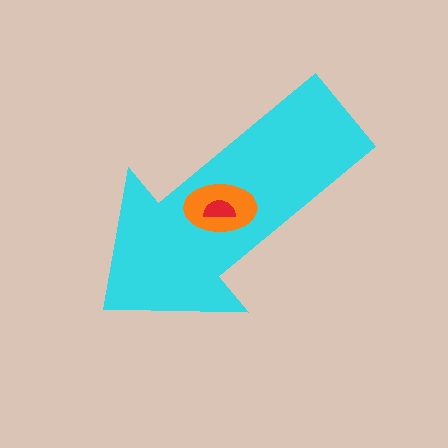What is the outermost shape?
The cyan arrow.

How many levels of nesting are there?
3.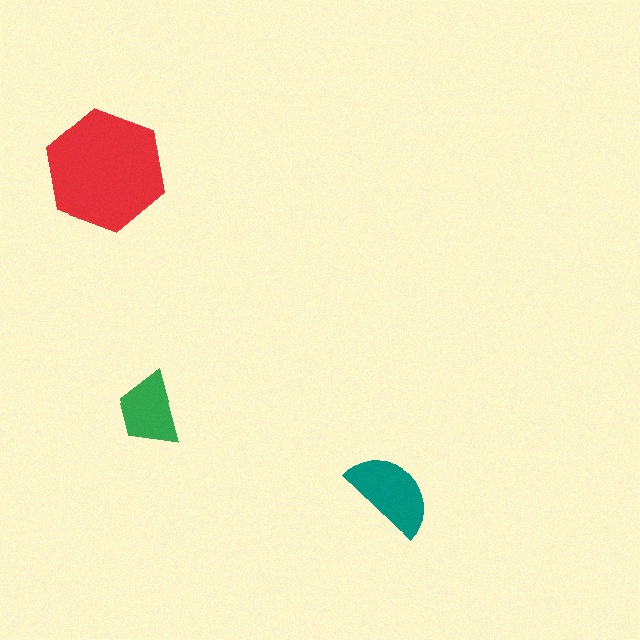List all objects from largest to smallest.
The red hexagon, the teal semicircle, the green trapezoid.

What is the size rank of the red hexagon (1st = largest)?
1st.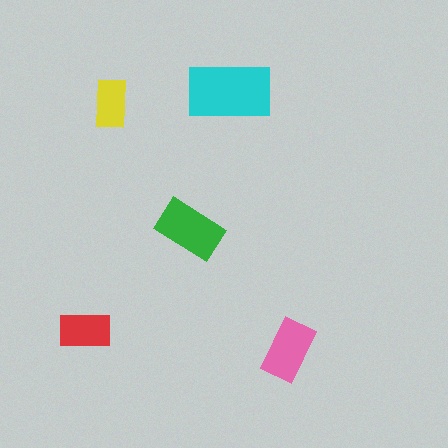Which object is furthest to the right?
The pink rectangle is rightmost.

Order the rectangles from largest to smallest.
the cyan one, the green one, the pink one, the red one, the yellow one.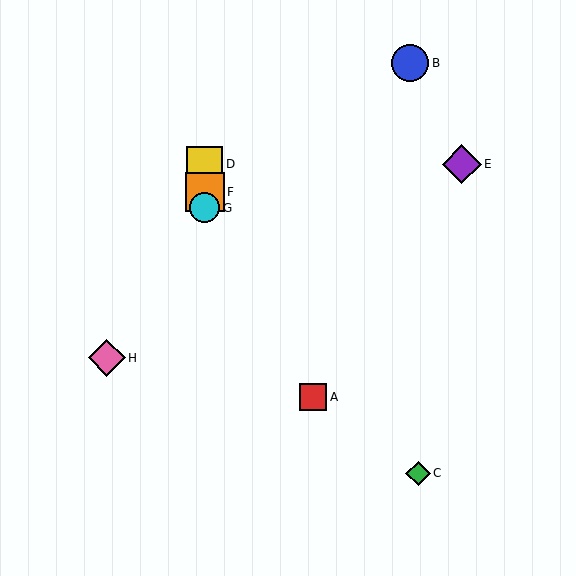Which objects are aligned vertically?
Objects D, F, G are aligned vertically.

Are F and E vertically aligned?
No, F is at x≈205 and E is at x≈462.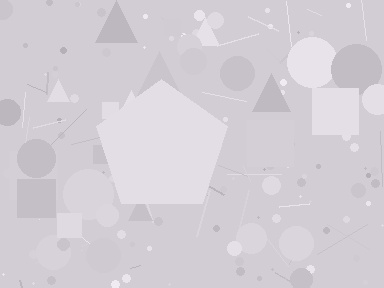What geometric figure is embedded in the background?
A pentagon is embedded in the background.